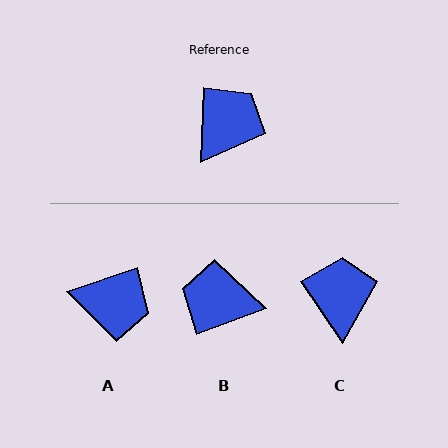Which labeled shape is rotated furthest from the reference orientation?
B, about 113 degrees away.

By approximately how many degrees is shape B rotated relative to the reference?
Approximately 113 degrees counter-clockwise.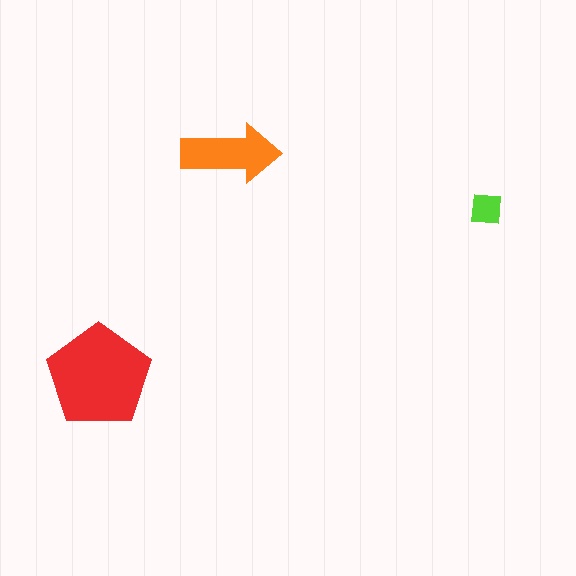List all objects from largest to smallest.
The red pentagon, the orange arrow, the lime square.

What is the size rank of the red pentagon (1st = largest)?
1st.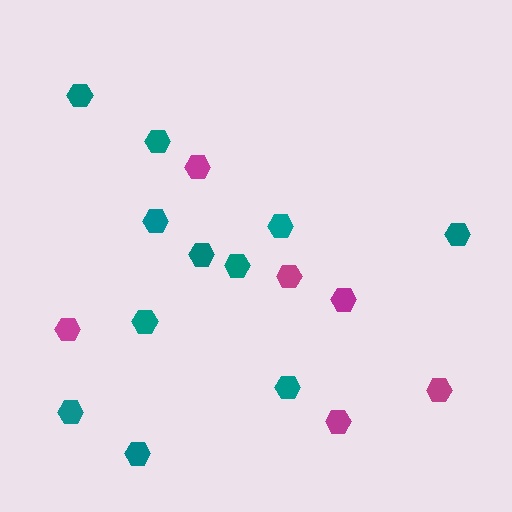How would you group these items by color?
There are 2 groups: one group of teal hexagons (11) and one group of magenta hexagons (6).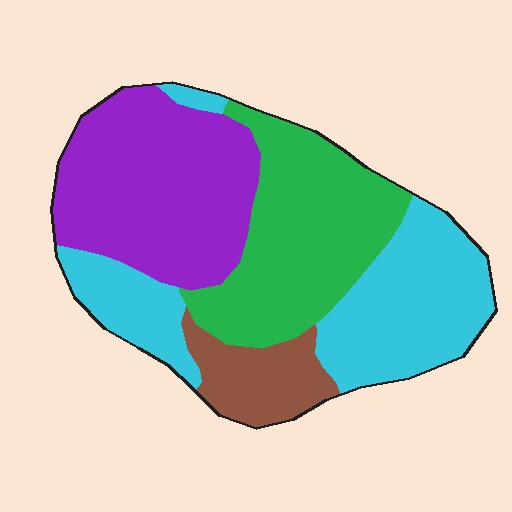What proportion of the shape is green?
Green takes up about one quarter (1/4) of the shape.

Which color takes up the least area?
Brown, at roughly 10%.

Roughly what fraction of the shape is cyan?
Cyan covers roughly 30% of the shape.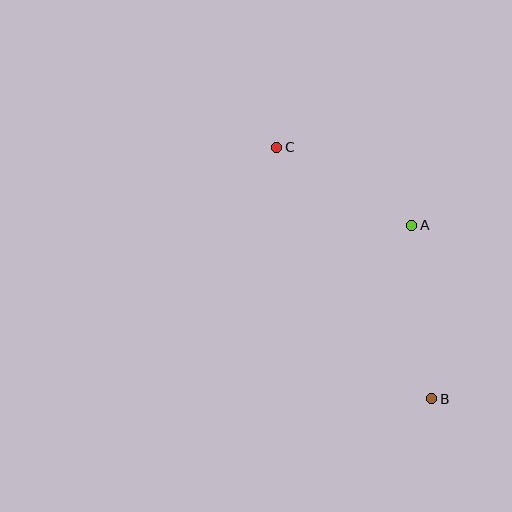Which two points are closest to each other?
Points A and C are closest to each other.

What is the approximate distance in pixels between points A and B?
The distance between A and B is approximately 175 pixels.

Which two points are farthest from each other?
Points B and C are farthest from each other.